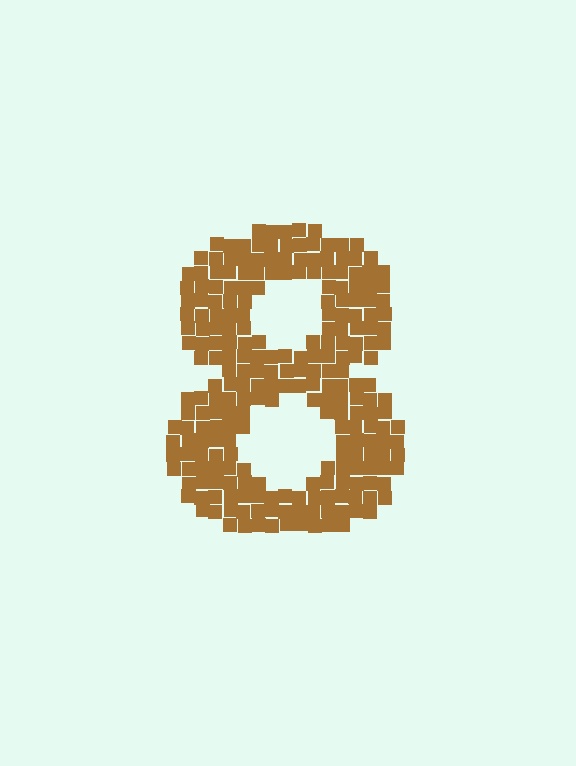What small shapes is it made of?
It is made of small squares.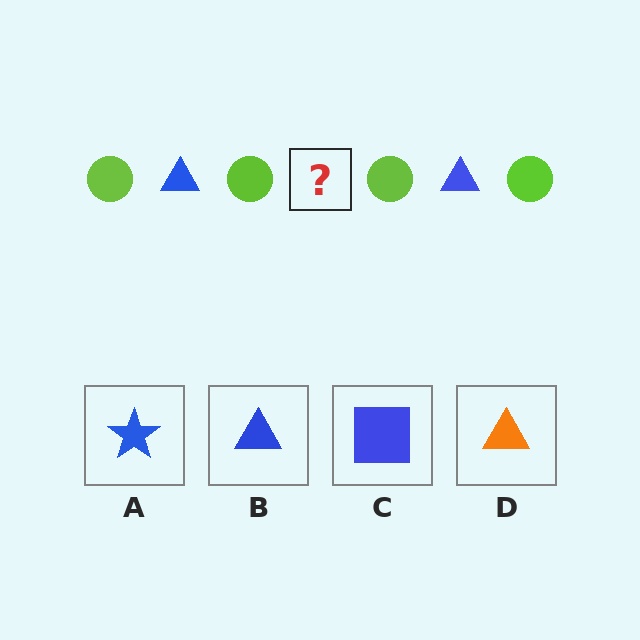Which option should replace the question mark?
Option B.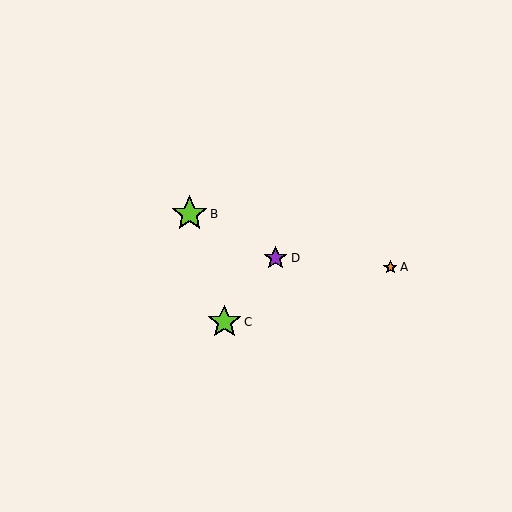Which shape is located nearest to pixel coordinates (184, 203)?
The lime star (labeled B) at (189, 214) is nearest to that location.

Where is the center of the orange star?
The center of the orange star is at (390, 267).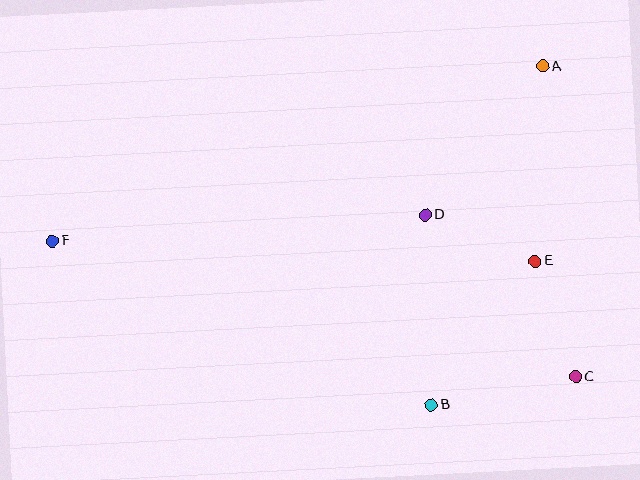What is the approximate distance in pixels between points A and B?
The distance between A and B is approximately 357 pixels.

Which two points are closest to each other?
Points D and E are closest to each other.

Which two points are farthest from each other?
Points C and F are farthest from each other.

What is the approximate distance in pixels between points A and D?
The distance between A and D is approximately 190 pixels.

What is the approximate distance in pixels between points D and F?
The distance between D and F is approximately 373 pixels.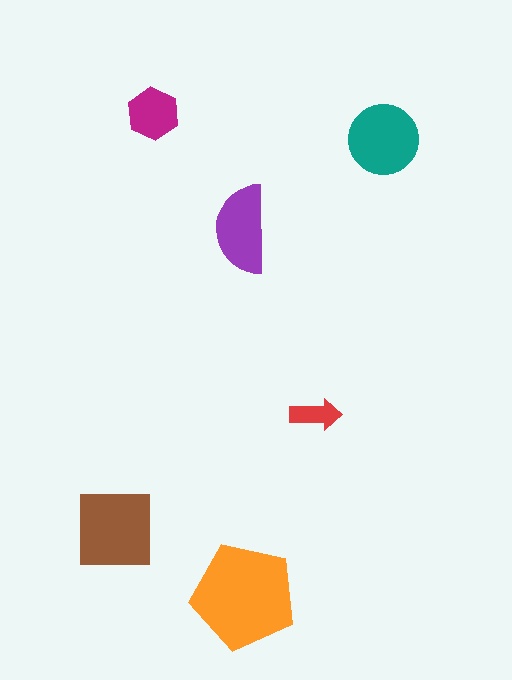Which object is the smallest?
The red arrow.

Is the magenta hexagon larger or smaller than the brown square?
Smaller.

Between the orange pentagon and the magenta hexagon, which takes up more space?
The orange pentagon.